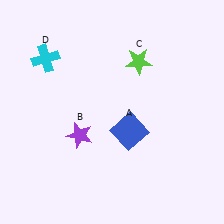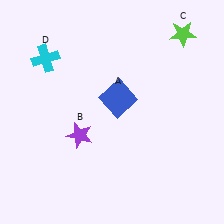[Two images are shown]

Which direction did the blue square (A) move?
The blue square (A) moved up.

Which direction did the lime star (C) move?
The lime star (C) moved right.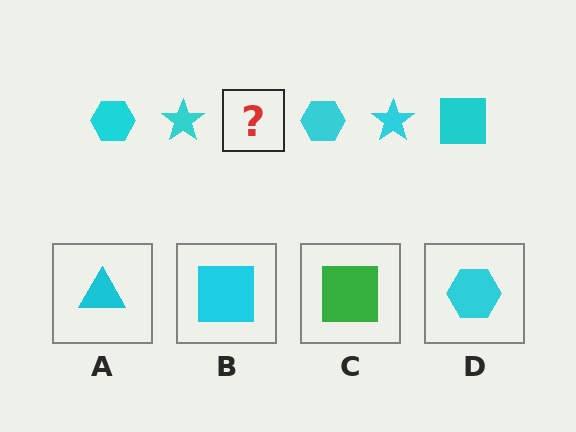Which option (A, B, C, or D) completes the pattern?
B.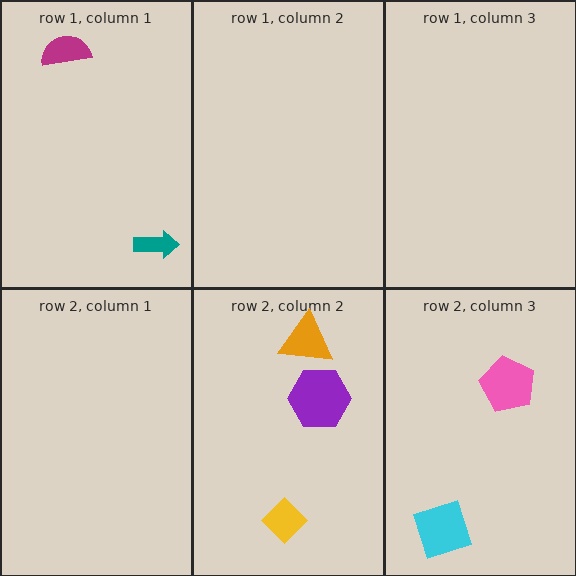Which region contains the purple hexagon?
The row 2, column 2 region.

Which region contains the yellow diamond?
The row 2, column 2 region.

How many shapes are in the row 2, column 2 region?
3.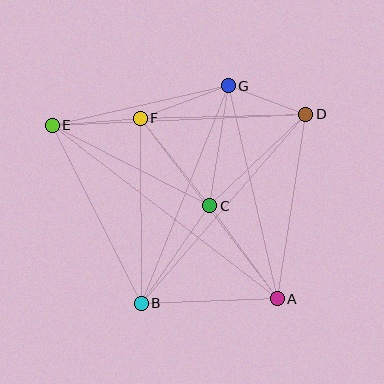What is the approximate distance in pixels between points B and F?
The distance between B and F is approximately 185 pixels.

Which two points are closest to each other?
Points D and G are closest to each other.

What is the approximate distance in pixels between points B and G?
The distance between B and G is approximately 234 pixels.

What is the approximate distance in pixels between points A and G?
The distance between A and G is approximately 219 pixels.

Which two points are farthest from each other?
Points A and E are farthest from each other.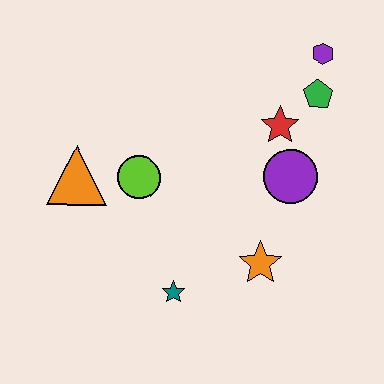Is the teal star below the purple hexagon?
Yes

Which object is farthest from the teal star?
The purple hexagon is farthest from the teal star.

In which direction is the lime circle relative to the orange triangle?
The lime circle is to the right of the orange triangle.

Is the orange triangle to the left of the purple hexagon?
Yes